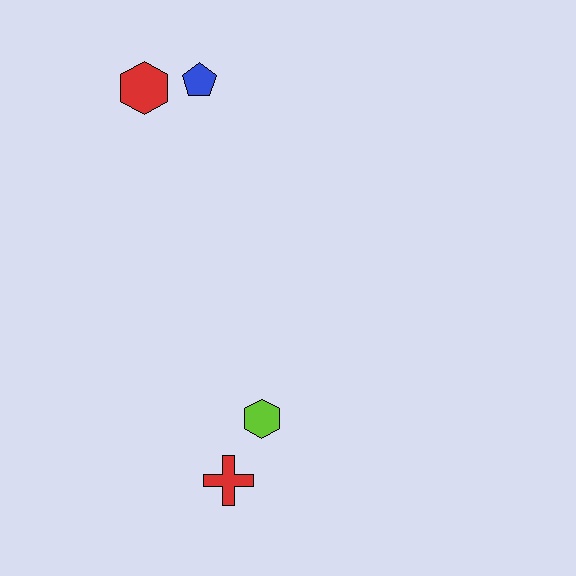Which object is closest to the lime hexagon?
The red cross is closest to the lime hexagon.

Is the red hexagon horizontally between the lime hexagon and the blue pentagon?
No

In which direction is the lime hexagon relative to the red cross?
The lime hexagon is above the red cross.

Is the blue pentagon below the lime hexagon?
No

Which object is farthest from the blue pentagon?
The red cross is farthest from the blue pentagon.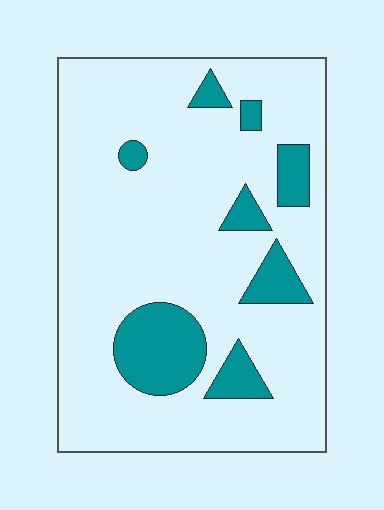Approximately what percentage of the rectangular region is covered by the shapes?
Approximately 15%.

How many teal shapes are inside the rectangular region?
8.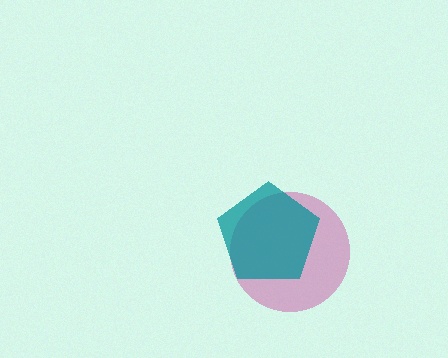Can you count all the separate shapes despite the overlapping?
Yes, there are 2 separate shapes.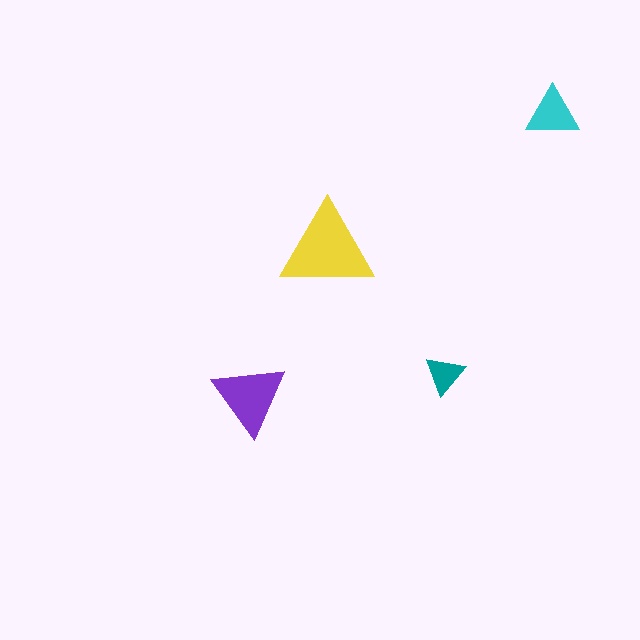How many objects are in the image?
There are 4 objects in the image.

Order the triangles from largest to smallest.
the yellow one, the purple one, the cyan one, the teal one.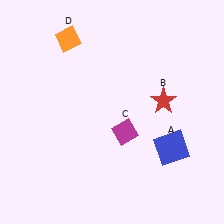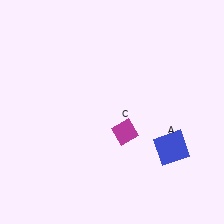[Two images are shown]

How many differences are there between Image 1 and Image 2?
There are 2 differences between the two images.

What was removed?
The orange diamond (D), the red star (B) were removed in Image 2.